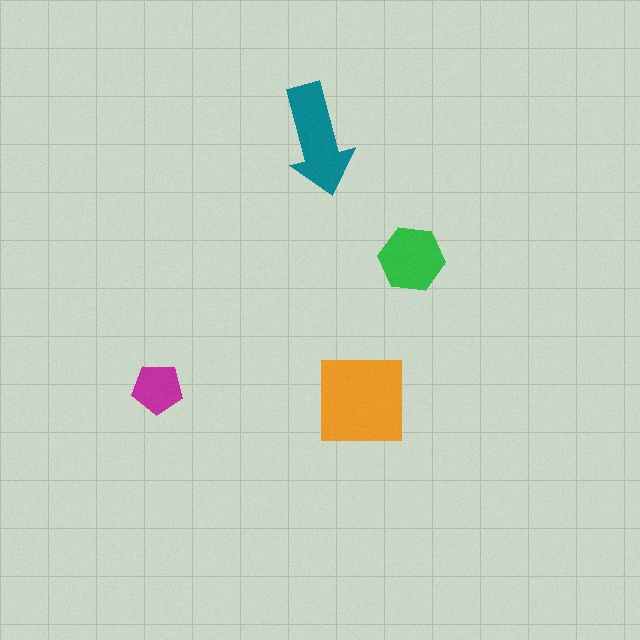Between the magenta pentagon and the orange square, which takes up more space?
The orange square.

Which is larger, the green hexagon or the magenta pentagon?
The green hexagon.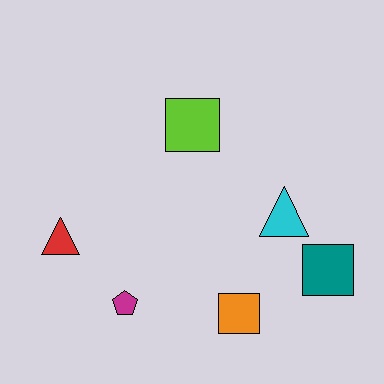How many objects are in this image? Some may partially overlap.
There are 6 objects.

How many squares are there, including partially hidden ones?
There are 3 squares.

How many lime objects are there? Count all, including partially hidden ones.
There is 1 lime object.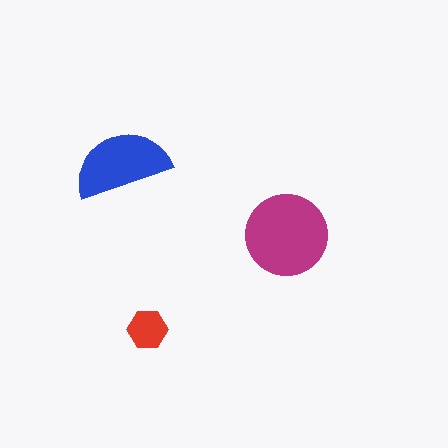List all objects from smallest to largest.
The red hexagon, the blue semicircle, the magenta circle.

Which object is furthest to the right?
The magenta circle is rightmost.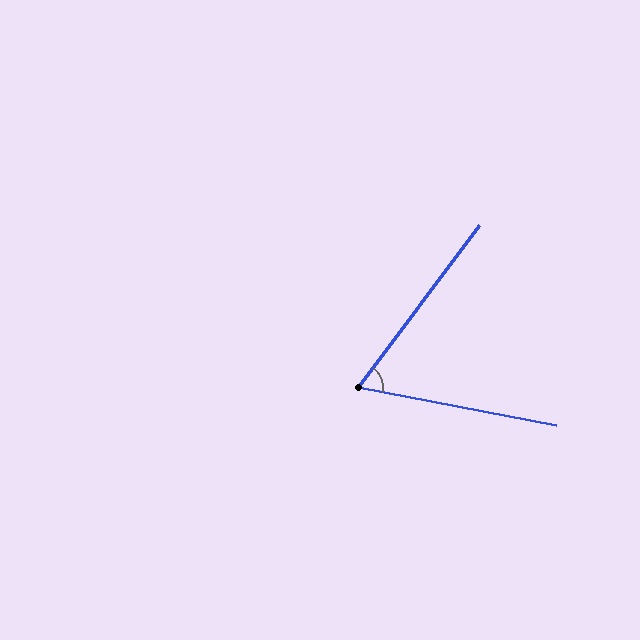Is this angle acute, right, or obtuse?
It is acute.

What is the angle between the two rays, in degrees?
Approximately 64 degrees.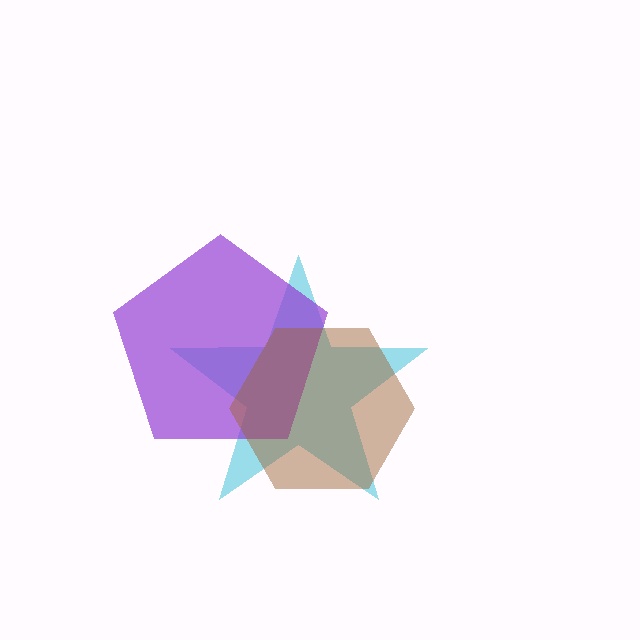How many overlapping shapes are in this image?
There are 3 overlapping shapes in the image.